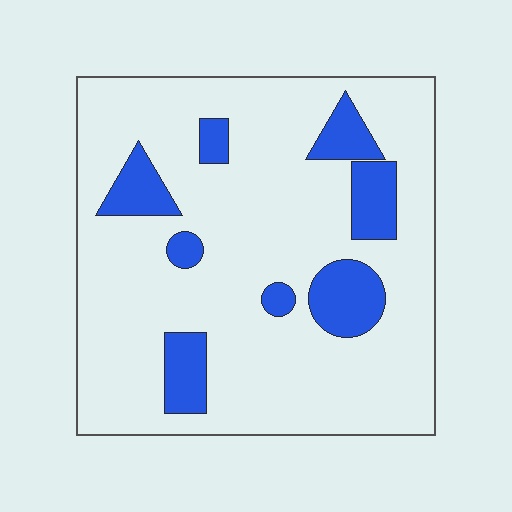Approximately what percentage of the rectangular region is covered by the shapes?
Approximately 15%.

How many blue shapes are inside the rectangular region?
8.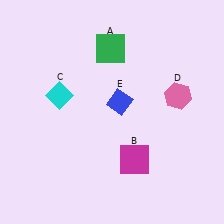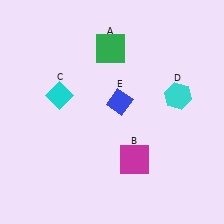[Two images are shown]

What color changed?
The hexagon (D) changed from pink in Image 1 to cyan in Image 2.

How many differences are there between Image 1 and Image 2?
There is 1 difference between the two images.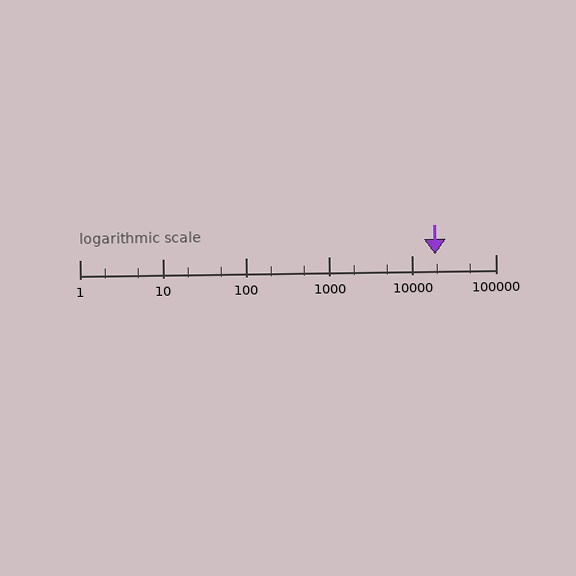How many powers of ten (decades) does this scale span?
The scale spans 5 decades, from 1 to 100000.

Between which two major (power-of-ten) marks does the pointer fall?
The pointer is between 10000 and 100000.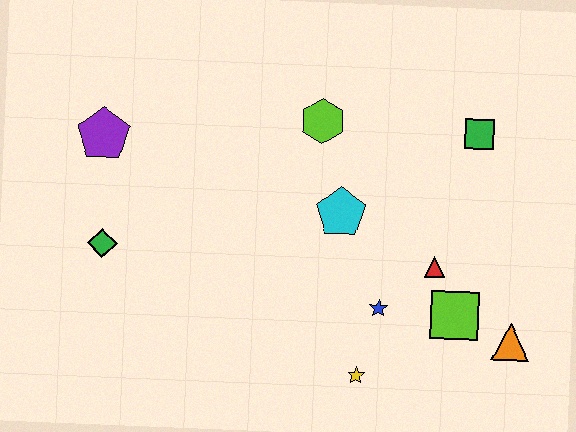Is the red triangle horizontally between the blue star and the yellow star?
No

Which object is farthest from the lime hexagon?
The orange triangle is farthest from the lime hexagon.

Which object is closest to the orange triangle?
The lime square is closest to the orange triangle.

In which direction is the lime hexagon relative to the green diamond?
The lime hexagon is to the right of the green diamond.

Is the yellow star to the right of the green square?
No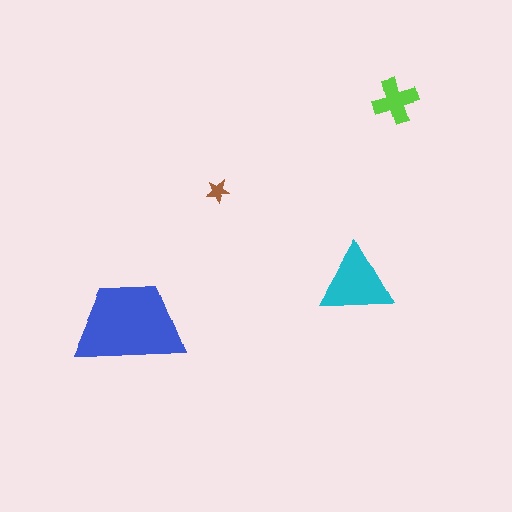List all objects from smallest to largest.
The brown star, the lime cross, the cyan triangle, the blue trapezoid.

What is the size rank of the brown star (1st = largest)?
4th.